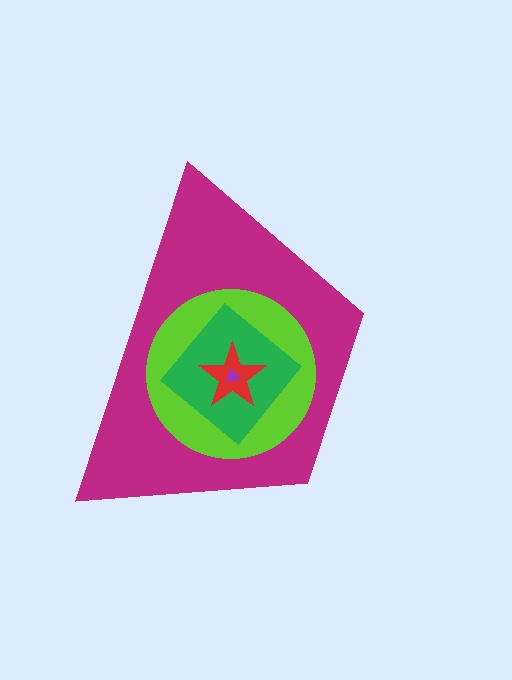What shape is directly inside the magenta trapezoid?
The lime circle.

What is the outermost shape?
The magenta trapezoid.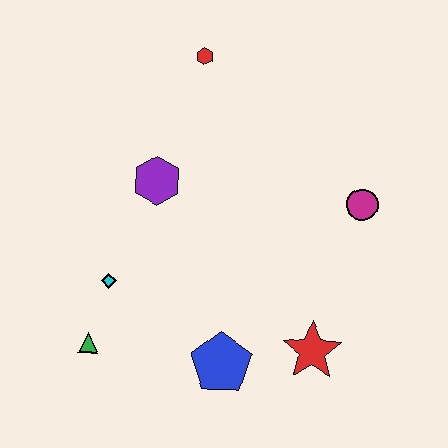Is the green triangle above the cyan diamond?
No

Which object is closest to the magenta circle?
The red star is closest to the magenta circle.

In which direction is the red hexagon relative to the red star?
The red hexagon is above the red star.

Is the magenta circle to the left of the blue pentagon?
No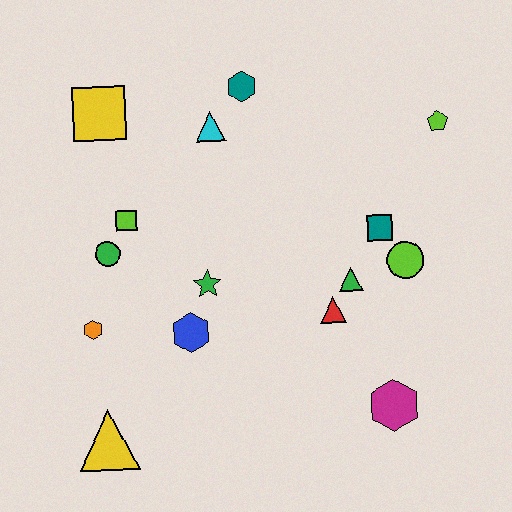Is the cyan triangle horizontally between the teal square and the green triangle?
No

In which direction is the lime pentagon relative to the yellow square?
The lime pentagon is to the right of the yellow square.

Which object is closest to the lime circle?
The teal square is closest to the lime circle.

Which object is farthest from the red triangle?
The yellow square is farthest from the red triangle.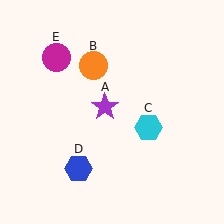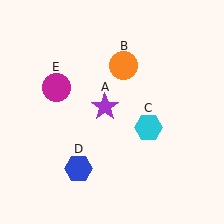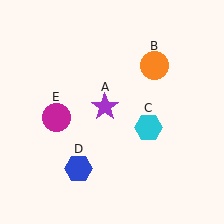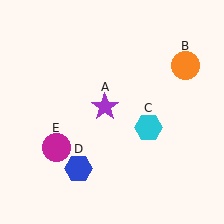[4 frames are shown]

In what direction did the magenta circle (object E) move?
The magenta circle (object E) moved down.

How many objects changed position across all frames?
2 objects changed position: orange circle (object B), magenta circle (object E).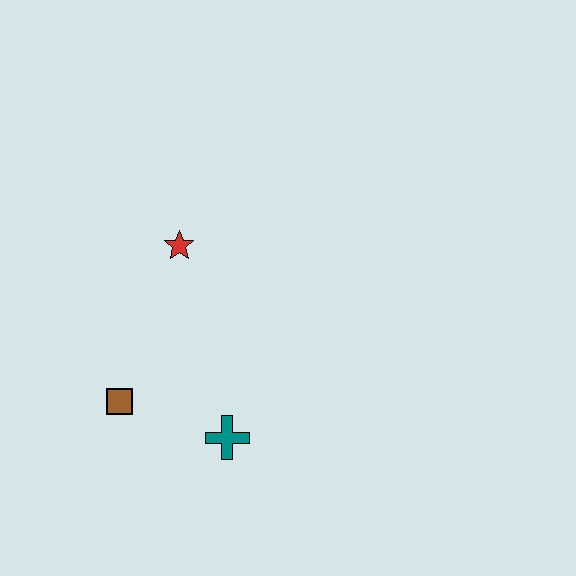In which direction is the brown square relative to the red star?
The brown square is below the red star.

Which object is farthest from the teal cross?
The red star is farthest from the teal cross.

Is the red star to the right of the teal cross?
No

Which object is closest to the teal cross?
The brown square is closest to the teal cross.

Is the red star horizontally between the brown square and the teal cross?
Yes